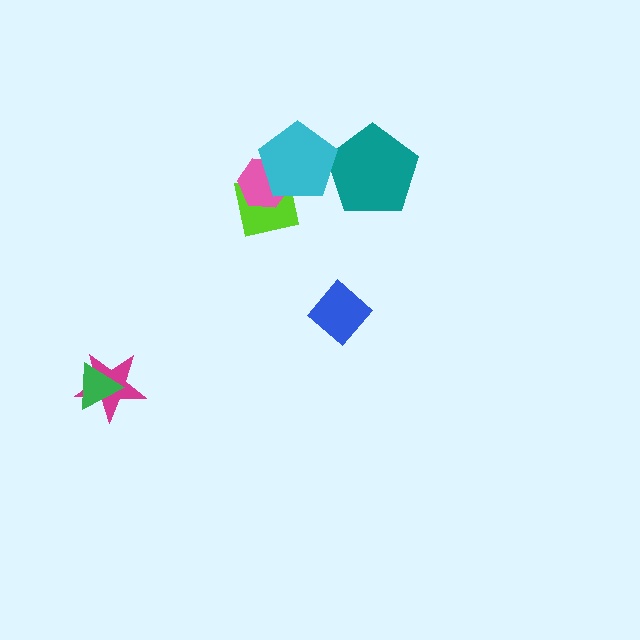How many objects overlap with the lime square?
2 objects overlap with the lime square.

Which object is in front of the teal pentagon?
The cyan pentagon is in front of the teal pentagon.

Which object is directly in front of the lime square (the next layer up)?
The pink hexagon is directly in front of the lime square.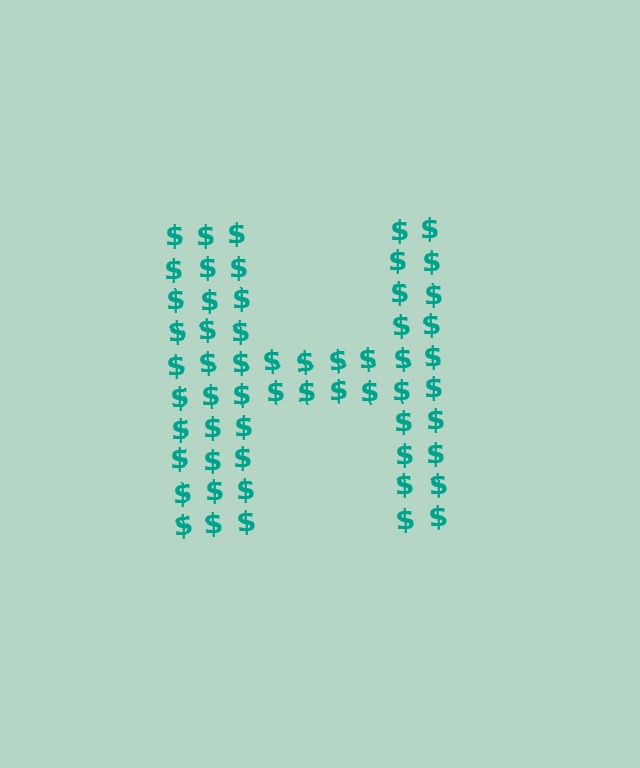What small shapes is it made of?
It is made of small dollar signs.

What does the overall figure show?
The overall figure shows the letter H.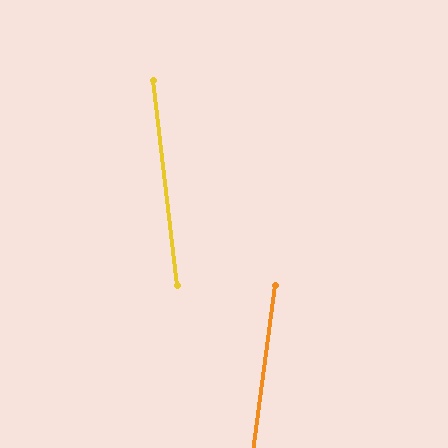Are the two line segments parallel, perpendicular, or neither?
Neither parallel nor perpendicular — they differ by about 14°.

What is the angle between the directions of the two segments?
Approximately 14 degrees.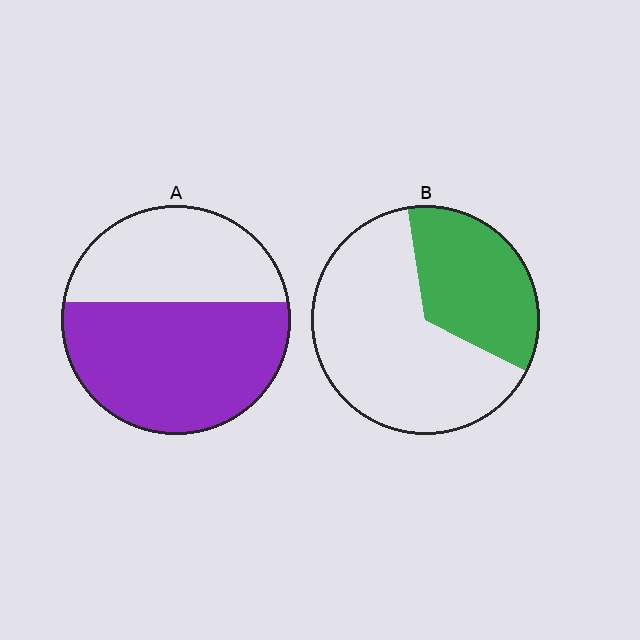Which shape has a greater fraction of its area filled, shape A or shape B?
Shape A.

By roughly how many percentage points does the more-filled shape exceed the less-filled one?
By roughly 25 percentage points (A over B).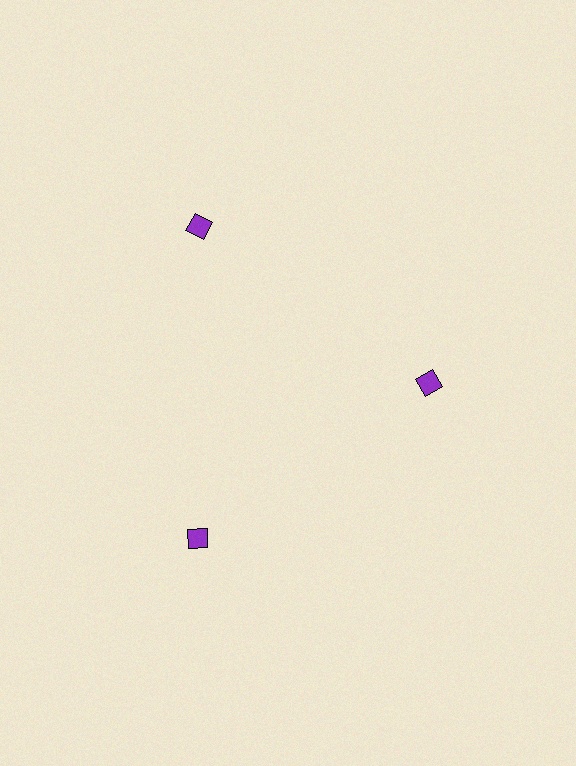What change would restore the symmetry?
The symmetry would be restored by moving it outward, back onto the ring so that all 3 squares sit at equal angles and equal distance from the center.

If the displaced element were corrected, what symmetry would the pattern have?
It would have 3-fold rotational symmetry — the pattern would map onto itself every 120 degrees.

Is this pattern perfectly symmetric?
No. The 3 purple squares are arranged in a ring, but one element near the 3 o'clock position is pulled inward toward the center, breaking the 3-fold rotational symmetry.